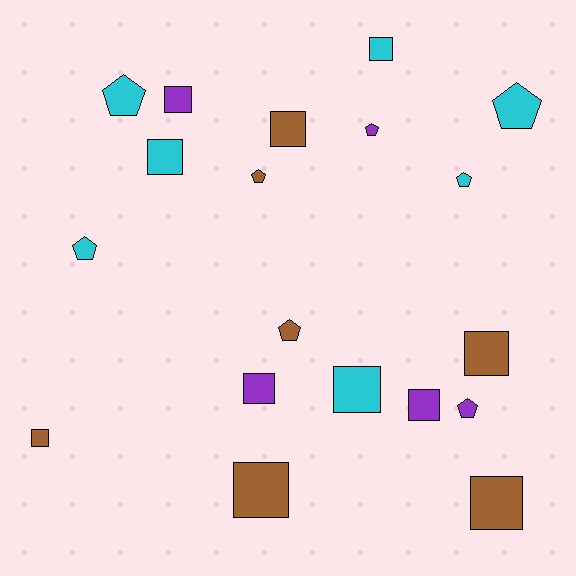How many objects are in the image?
There are 19 objects.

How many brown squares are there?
There are 5 brown squares.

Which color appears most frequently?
Cyan, with 7 objects.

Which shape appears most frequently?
Square, with 11 objects.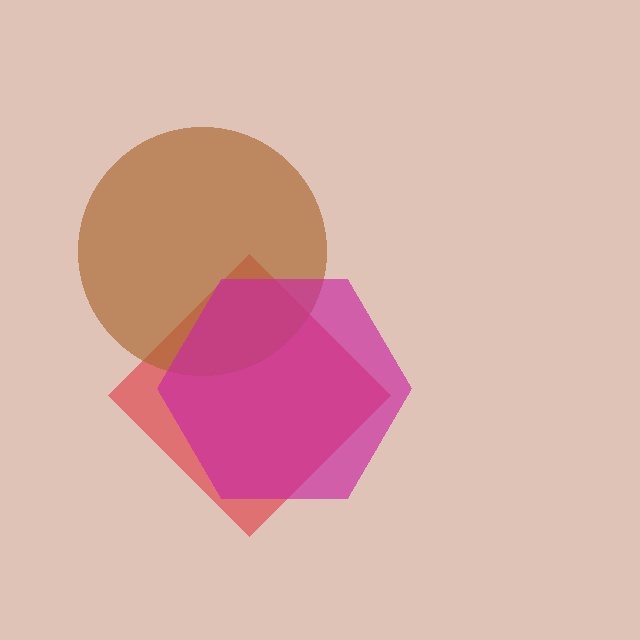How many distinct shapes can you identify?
There are 3 distinct shapes: a red diamond, a brown circle, a magenta hexagon.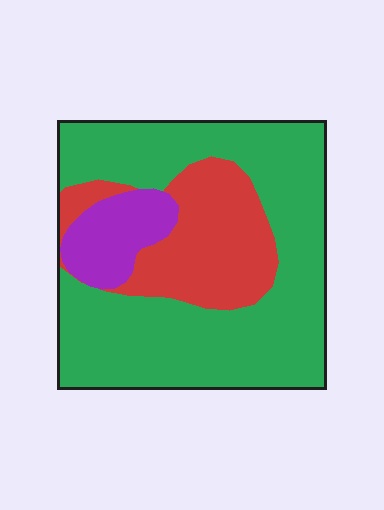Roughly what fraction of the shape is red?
Red covers about 25% of the shape.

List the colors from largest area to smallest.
From largest to smallest: green, red, purple.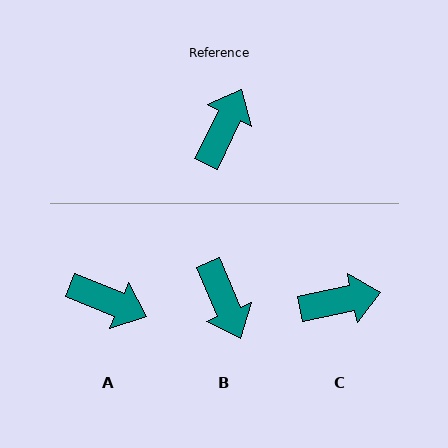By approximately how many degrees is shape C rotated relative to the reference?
Approximately 53 degrees clockwise.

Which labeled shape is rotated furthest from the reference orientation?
B, about 131 degrees away.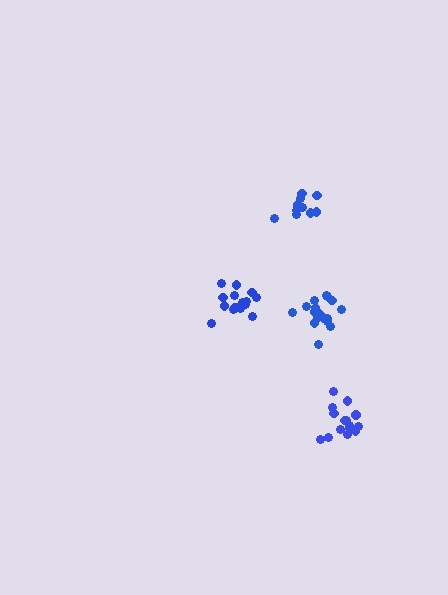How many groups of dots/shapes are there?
There are 4 groups.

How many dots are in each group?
Group 1: 11 dots, Group 2: 17 dots, Group 3: 15 dots, Group 4: 17 dots (60 total).